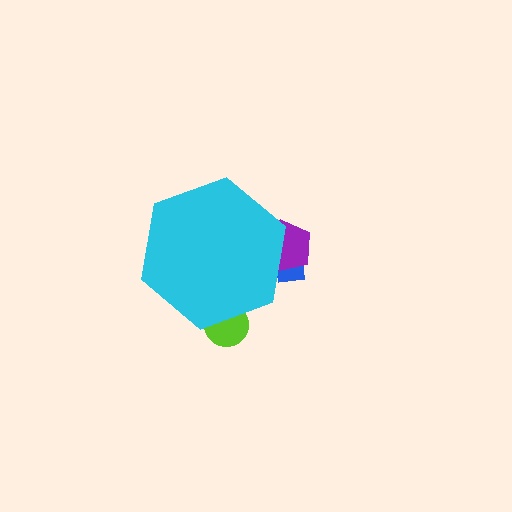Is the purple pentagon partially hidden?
Yes, the purple pentagon is partially hidden behind the cyan hexagon.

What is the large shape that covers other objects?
A cyan hexagon.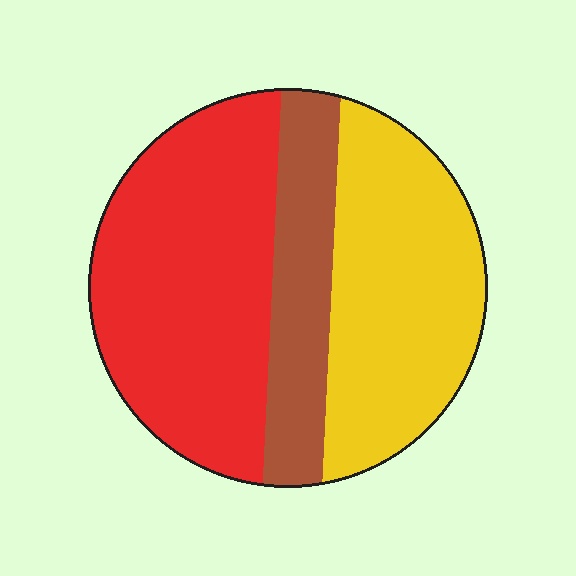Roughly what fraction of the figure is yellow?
Yellow covers 36% of the figure.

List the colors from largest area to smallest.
From largest to smallest: red, yellow, brown.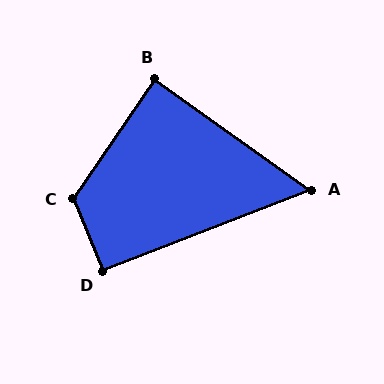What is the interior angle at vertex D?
Approximately 91 degrees (approximately right).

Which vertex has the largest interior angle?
C, at approximately 123 degrees.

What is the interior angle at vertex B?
Approximately 89 degrees (approximately right).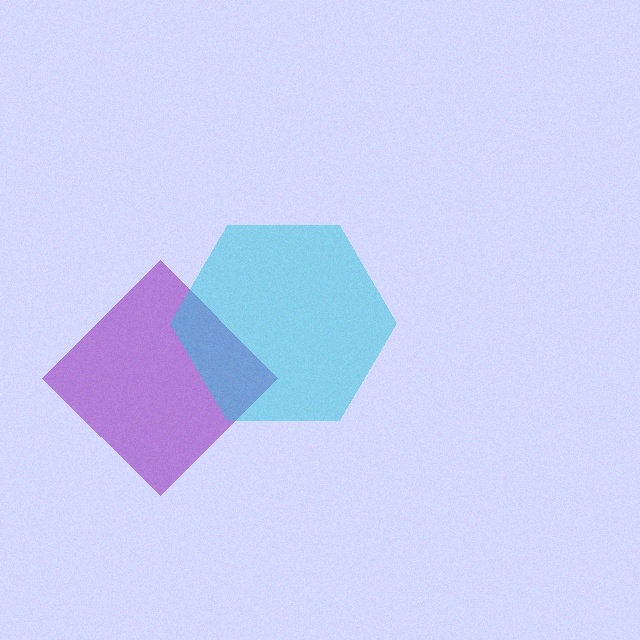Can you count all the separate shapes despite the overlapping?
Yes, there are 2 separate shapes.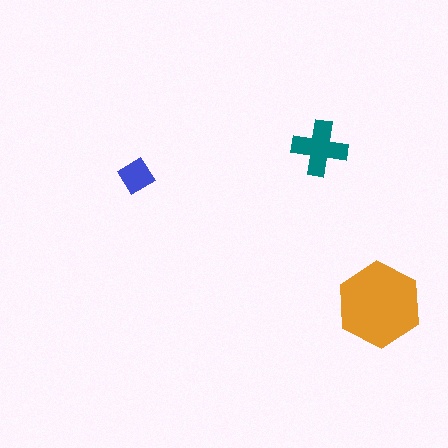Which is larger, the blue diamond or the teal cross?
The teal cross.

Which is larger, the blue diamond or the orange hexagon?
The orange hexagon.